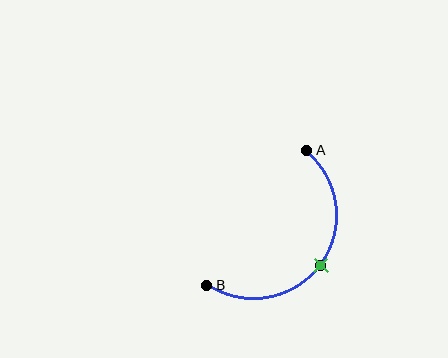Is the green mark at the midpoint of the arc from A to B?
Yes. The green mark lies on the arc at equal arc-length from both A and B — it is the arc midpoint.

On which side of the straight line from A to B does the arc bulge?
The arc bulges below and to the right of the straight line connecting A and B.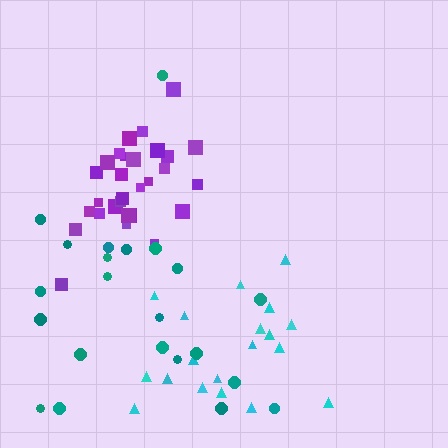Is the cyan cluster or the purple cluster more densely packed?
Purple.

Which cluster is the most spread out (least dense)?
Teal.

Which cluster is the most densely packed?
Purple.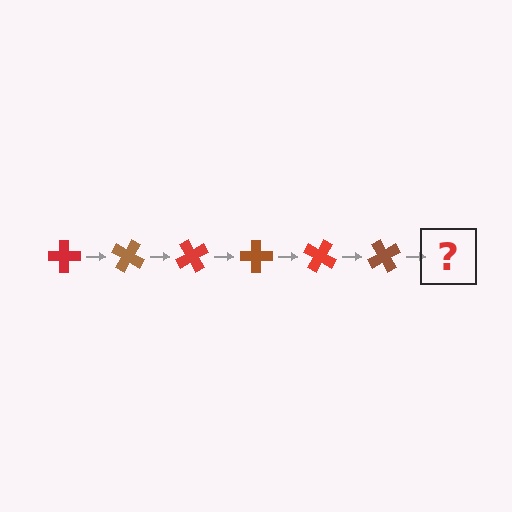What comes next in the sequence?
The next element should be a red cross, rotated 180 degrees from the start.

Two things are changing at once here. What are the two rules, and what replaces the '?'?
The two rules are that it rotates 30 degrees each step and the color cycles through red and brown. The '?' should be a red cross, rotated 180 degrees from the start.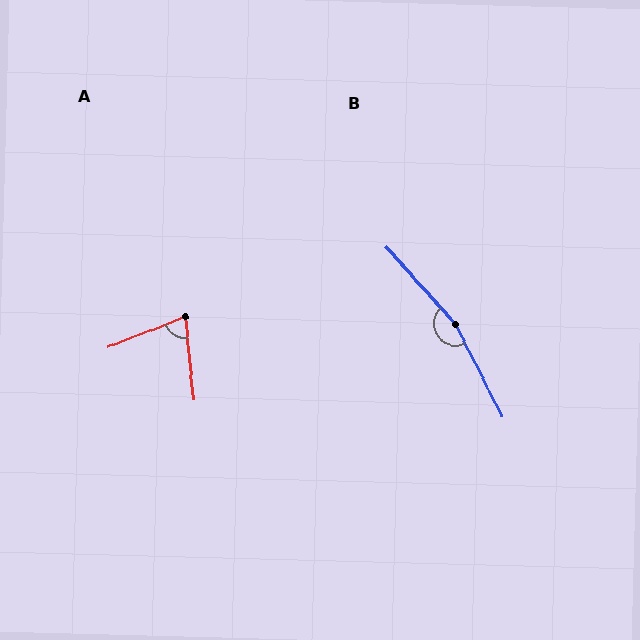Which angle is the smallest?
A, at approximately 74 degrees.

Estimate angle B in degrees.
Approximately 165 degrees.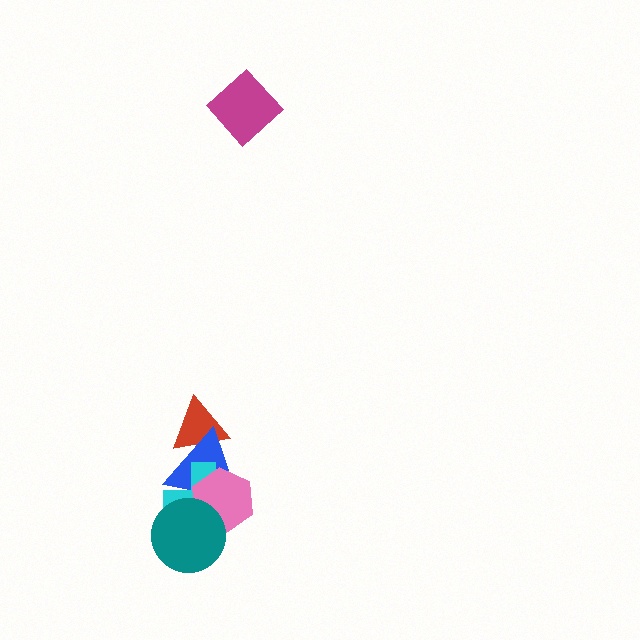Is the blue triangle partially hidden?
Yes, it is partially covered by another shape.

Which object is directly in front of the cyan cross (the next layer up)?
The pink hexagon is directly in front of the cyan cross.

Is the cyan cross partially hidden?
Yes, it is partially covered by another shape.